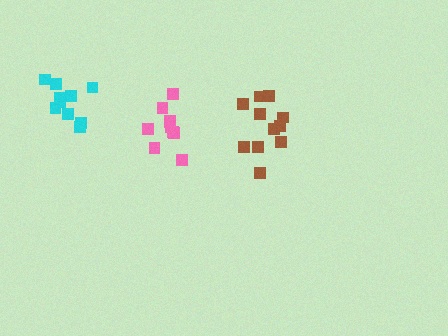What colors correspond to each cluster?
The clusters are colored: cyan, pink, brown.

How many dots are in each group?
Group 1: 10 dots, Group 2: 10 dots, Group 3: 11 dots (31 total).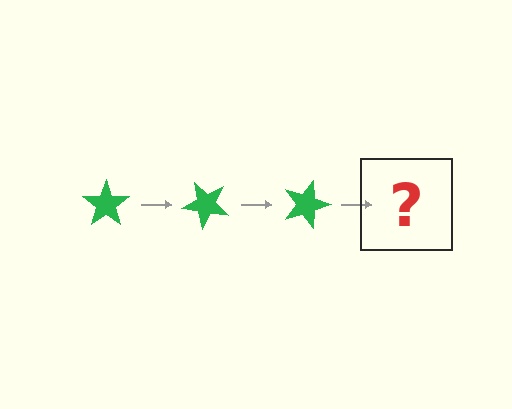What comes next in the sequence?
The next element should be a green star rotated 135 degrees.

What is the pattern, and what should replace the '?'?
The pattern is that the star rotates 45 degrees each step. The '?' should be a green star rotated 135 degrees.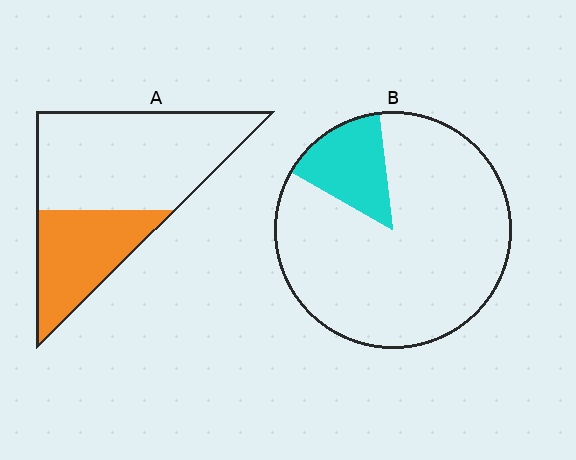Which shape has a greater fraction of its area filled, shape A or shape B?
Shape A.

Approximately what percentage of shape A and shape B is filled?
A is approximately 35% and B is approximately 15%.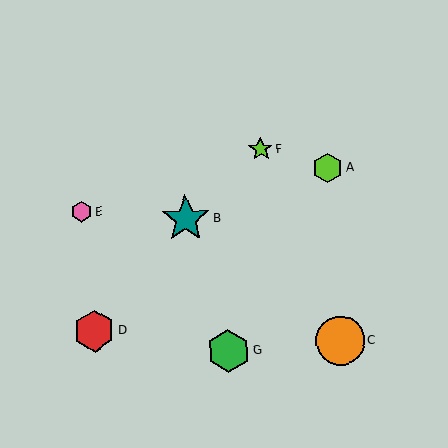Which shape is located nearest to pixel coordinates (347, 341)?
The orange circle (labeled C) at (340, 341) is nearest to that location.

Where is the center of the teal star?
The center of the teal star is at (186, 219).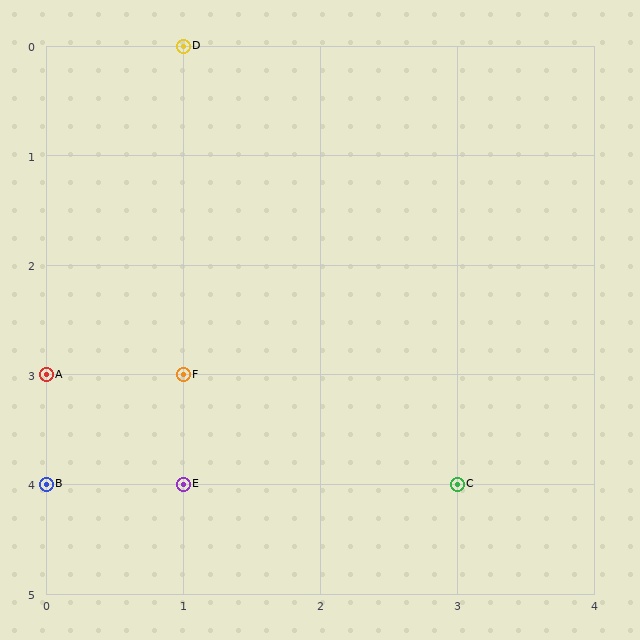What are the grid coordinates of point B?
Point B is at grid coordinates (0, 4).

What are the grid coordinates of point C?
Point C is at grid coordinates (3, 4).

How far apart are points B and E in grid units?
Points B and E are 1 column apart.